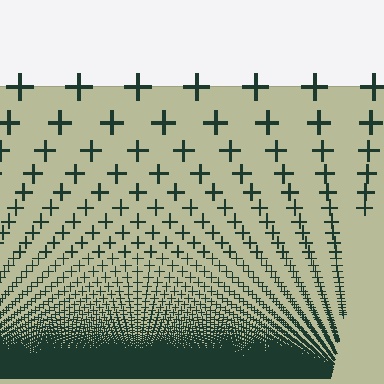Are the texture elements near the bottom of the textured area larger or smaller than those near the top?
Smaller. The gradient is inverted — elements near the bottom are smaller and denser.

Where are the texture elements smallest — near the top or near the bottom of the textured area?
Near the bottom.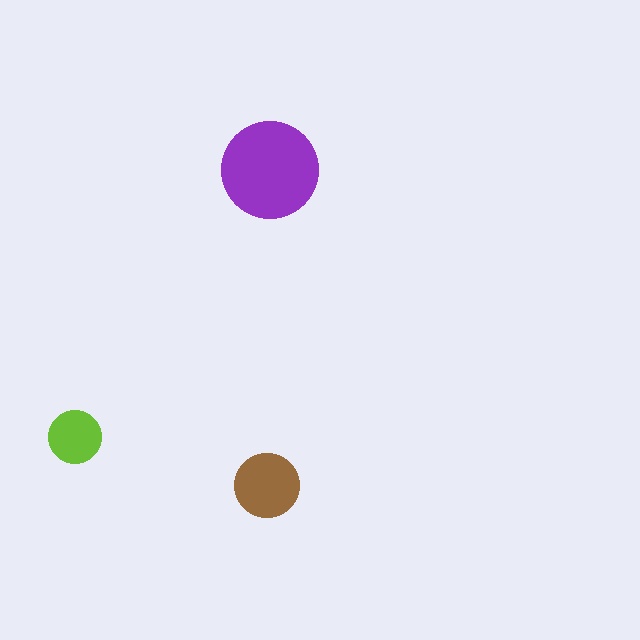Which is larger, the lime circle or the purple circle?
The purple one.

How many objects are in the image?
There are 3 objects in the image.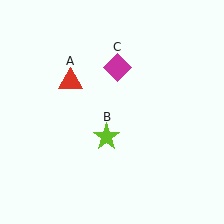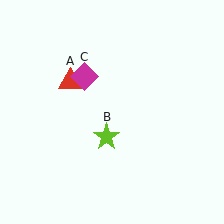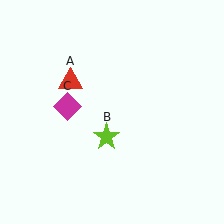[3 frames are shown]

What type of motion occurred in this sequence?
The magenta diamond (object C) rotated counterclockwise around the center of the scene.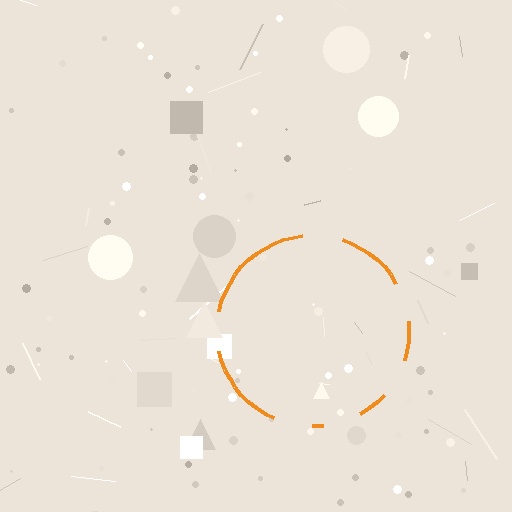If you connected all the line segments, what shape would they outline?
They would outline a circle.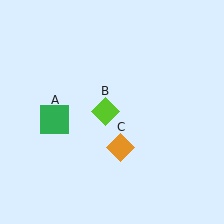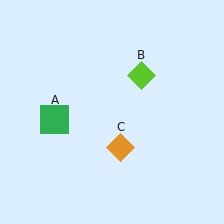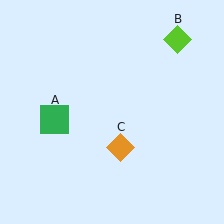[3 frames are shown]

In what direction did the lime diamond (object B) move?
The lime diamond (object B) moved up and to the right.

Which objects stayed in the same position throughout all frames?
Green square (object A) and orange diamond (object C) remained stationary.